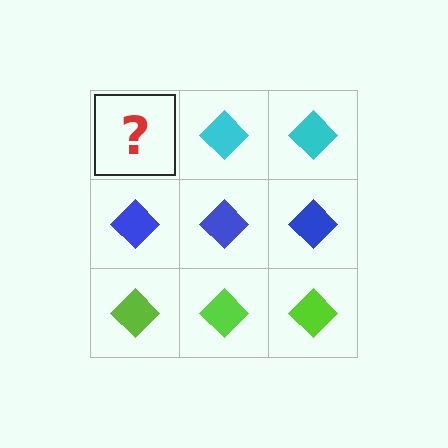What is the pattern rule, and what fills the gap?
The rule is that each row has a consistent color. The gap should be filled with a cyan diamond.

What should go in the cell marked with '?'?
The missing cell should contain a cyan diamond.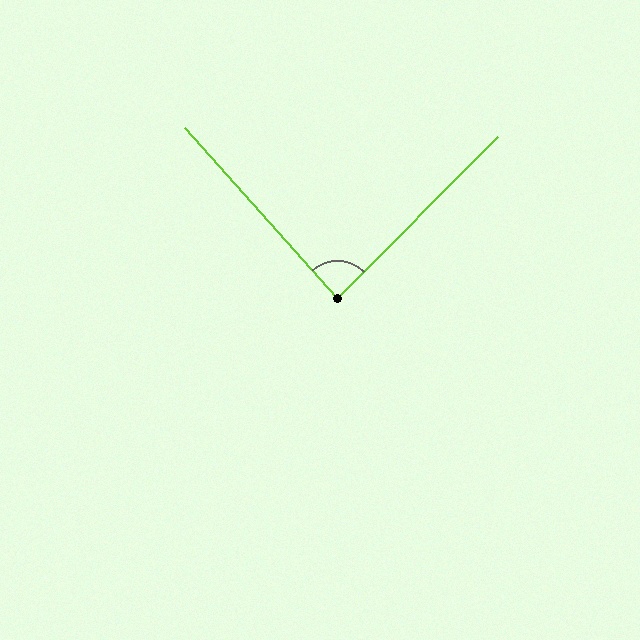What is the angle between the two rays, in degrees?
Approximately 87 degrees.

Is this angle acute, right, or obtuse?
It is approximately a right angle.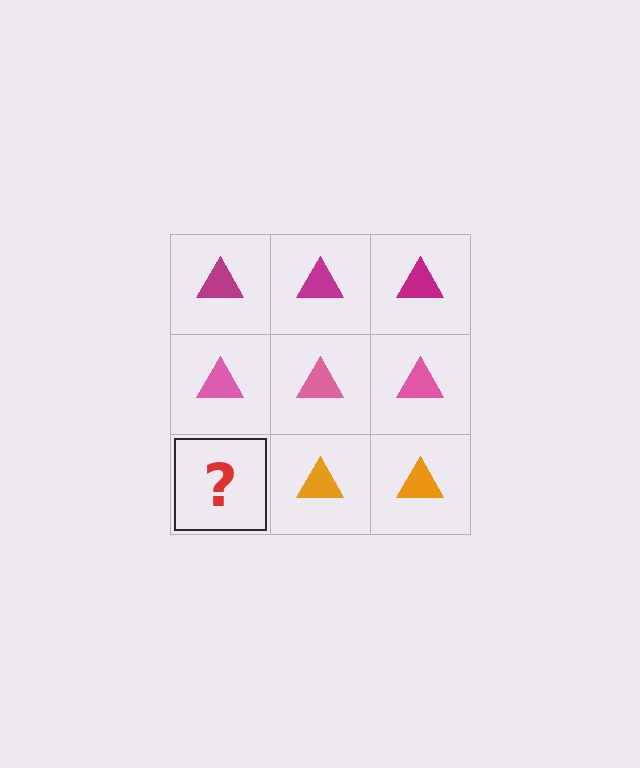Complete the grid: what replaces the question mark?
The question mark should be replaced with an orange triangle.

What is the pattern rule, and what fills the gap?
The rule is that each row has a consistent color. The gap should be filled with an orange triangle.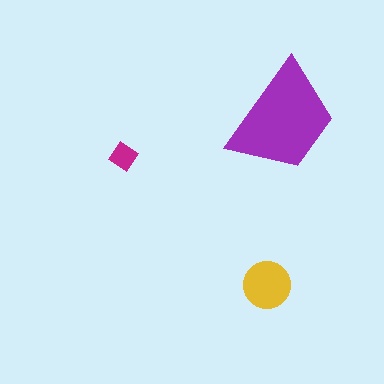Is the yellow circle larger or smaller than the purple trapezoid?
Smaller.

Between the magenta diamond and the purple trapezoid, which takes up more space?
The purple trapezoid.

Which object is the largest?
The purple trapezoid.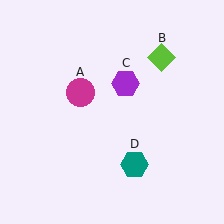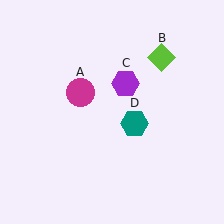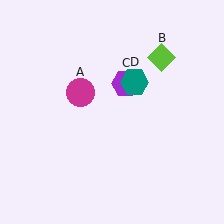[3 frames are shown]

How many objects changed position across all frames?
1 object changed position: teal hexagon (object D).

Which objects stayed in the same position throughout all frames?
Magenta circle (object A) and lime diamond (object B) and purple hexagon (object C) remained stationary.